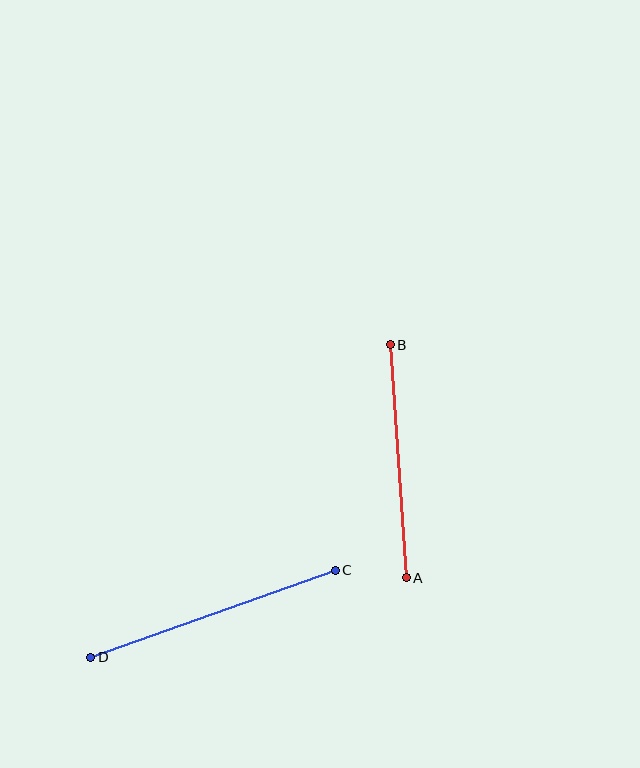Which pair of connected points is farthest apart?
Points C and D are farthest apart.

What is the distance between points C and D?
The distance is approximately 260 pixels.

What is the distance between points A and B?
The distance is approximately 233 pixels.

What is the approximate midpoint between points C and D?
The midpoint is at approximately (213, 614) pixels.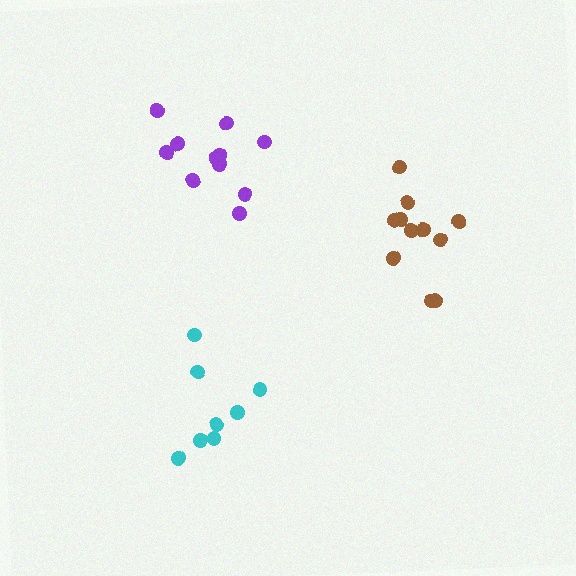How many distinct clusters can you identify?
There are 3 distinct clusters.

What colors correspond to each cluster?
The clusters are colored: purple, cyan, brown.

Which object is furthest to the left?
The purple cluster is leftmost.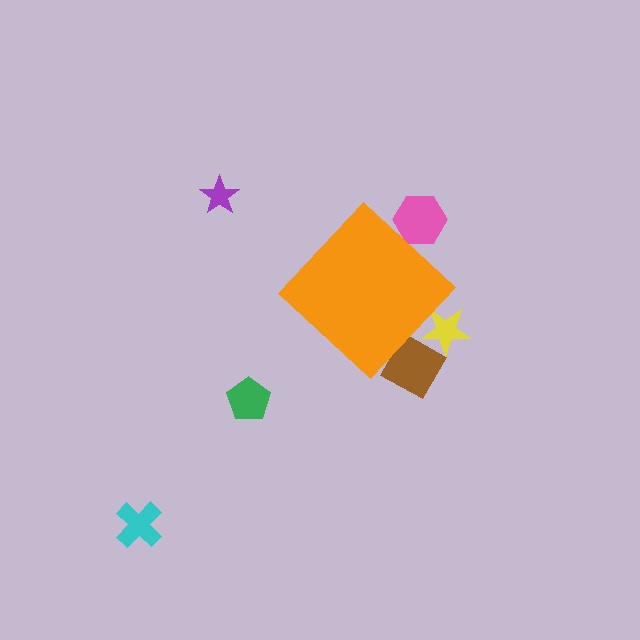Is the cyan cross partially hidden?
No, the cyan cross is fully visible.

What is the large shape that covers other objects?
An orange diamond.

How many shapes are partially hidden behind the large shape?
3 shapes are partially hidden.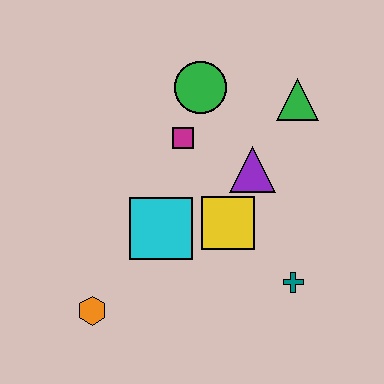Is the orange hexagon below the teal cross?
Yes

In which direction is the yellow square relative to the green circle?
The yellow square is below the green circle.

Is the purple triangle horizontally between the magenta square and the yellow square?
No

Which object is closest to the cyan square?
The yellow square is closest to the cyan square.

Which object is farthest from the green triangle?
The orange hexagon is farthest from the green triangle.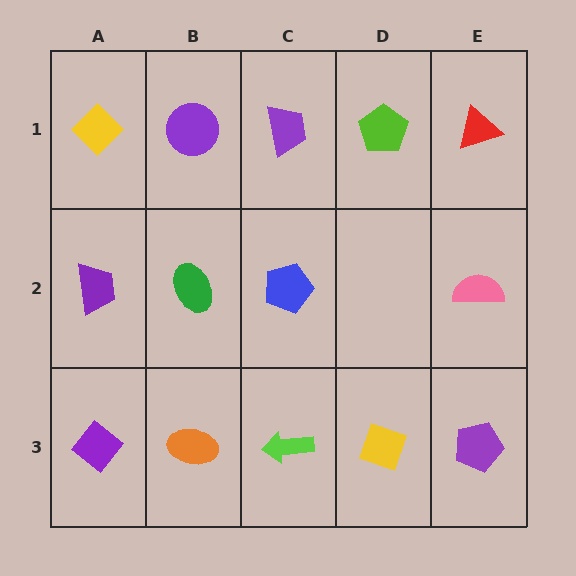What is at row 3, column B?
An orange ellipse.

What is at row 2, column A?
A purple trapezoid.